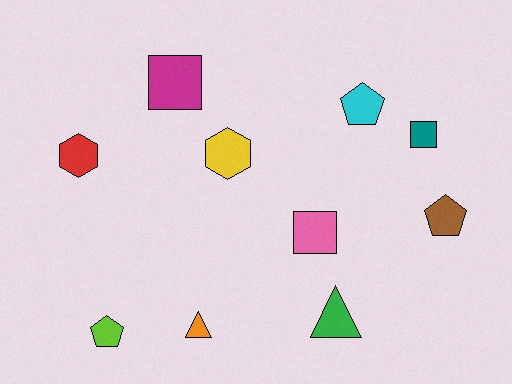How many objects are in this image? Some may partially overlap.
There are 10 objects.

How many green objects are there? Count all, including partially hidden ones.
There is 1 green object.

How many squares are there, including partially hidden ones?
There are 3 squares.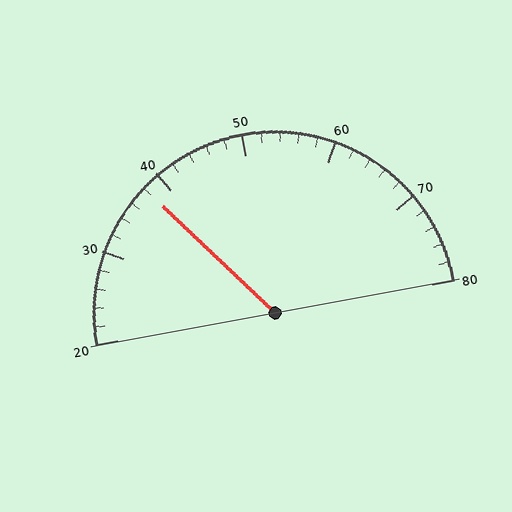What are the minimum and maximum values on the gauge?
The gauge ranges from 20 to 80.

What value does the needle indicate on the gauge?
The needle indicates approximately 38.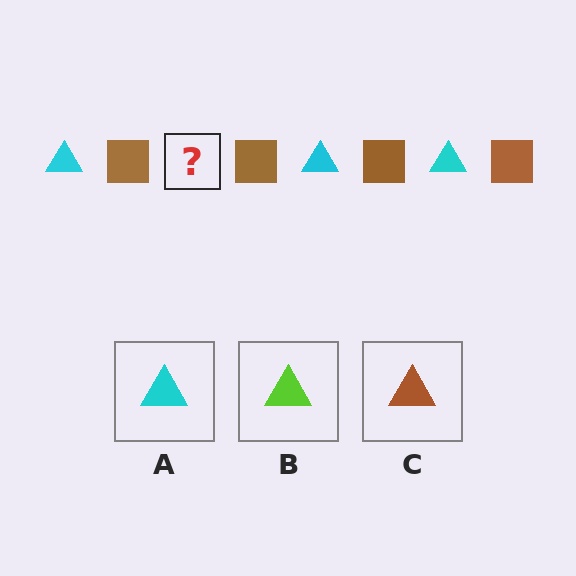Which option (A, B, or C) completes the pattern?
A.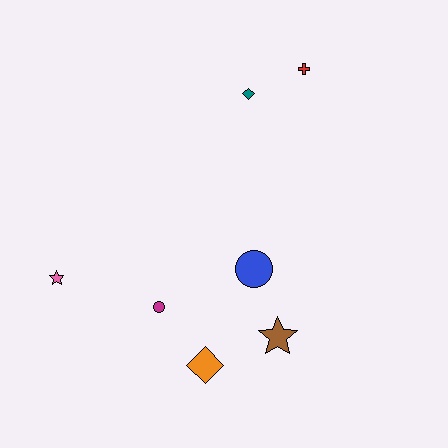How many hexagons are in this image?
There are no hexagons.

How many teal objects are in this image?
There is 1 teal object.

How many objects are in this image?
There are 7 objects.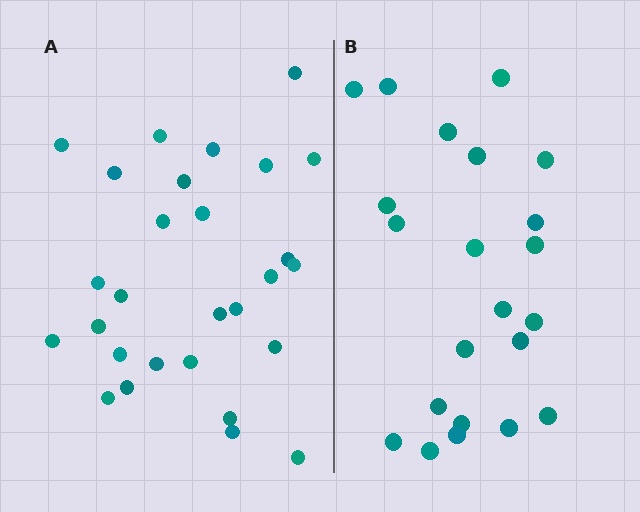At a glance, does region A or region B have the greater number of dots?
Region A (the left region) has more dots.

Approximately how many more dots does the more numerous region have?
Region A has about 6 more dots than region B.